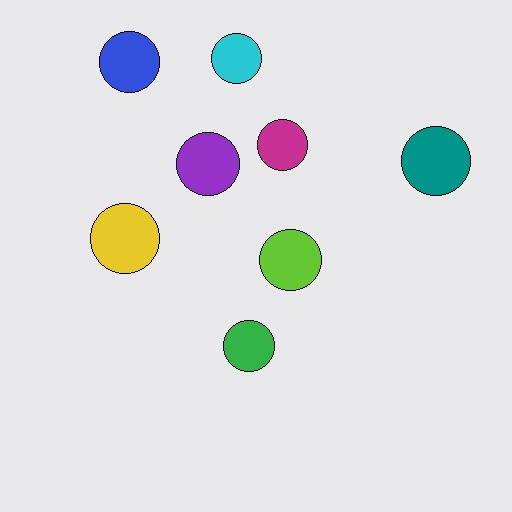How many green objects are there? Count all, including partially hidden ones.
There is 1 green object.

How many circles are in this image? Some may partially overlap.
There are 8 circles.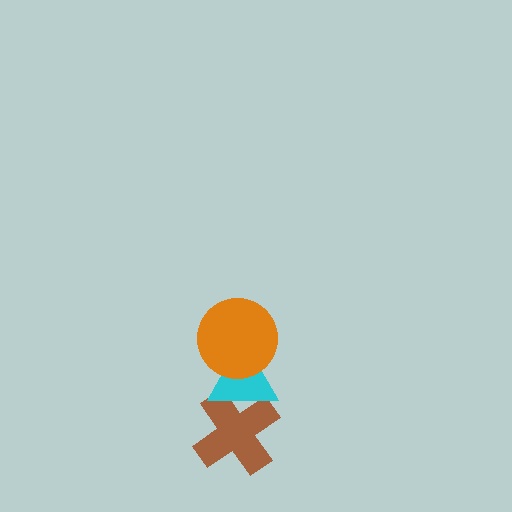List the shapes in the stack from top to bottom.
From top to bottom: the orange circle, the cyan triangle, the brown cross.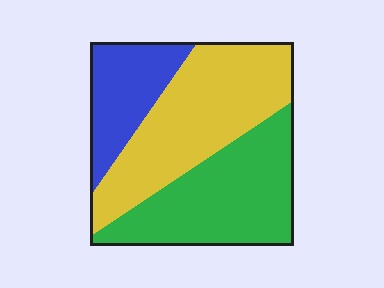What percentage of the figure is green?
Green takes up between a third and a half of the figure.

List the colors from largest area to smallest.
From largest to smallest: yellow, green, blue.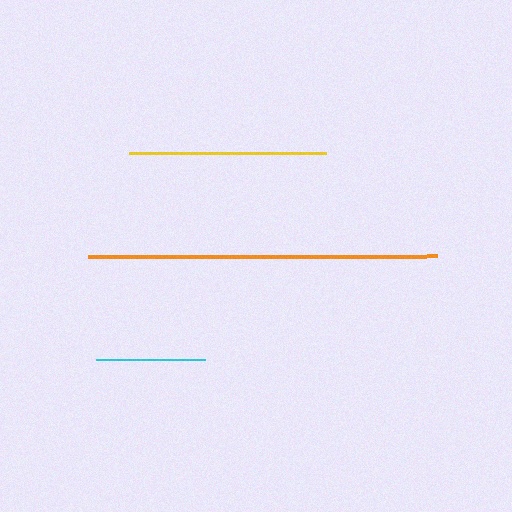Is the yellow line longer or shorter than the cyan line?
The yellow line is longer than the cyan line.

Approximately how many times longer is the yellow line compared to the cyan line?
The yellow line is approximately 1.8 times the length of the cyan line.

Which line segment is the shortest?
The cyan line is the shortest at approximately 108 pixels.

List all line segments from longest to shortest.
From longest to shortest: orange, yellow, cyan.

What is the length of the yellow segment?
The yellow segment is approximately 197 pixels long.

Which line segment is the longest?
The orange line is the longest at approximately 349 pixels.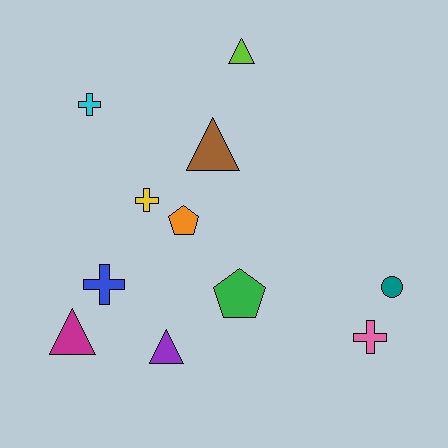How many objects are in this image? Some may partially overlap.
There are 11 objects.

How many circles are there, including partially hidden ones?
There is 1 circle.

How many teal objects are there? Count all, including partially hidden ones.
There is 1 teal object.